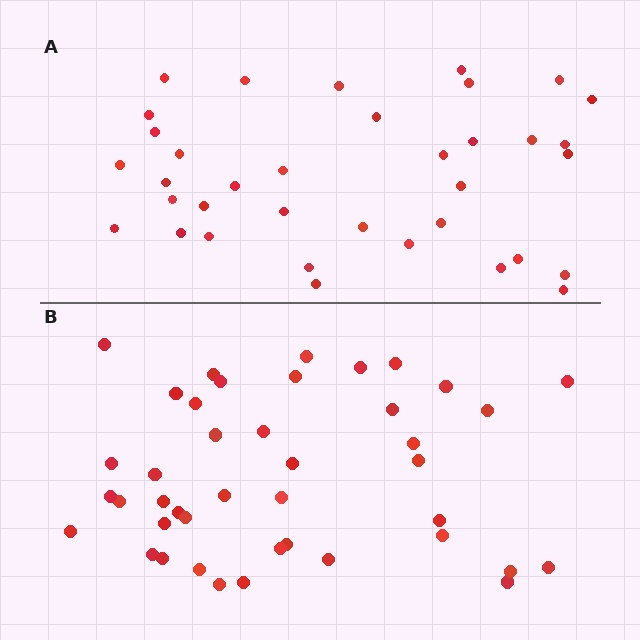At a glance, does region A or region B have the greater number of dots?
Region B (the bottom region) has more dots.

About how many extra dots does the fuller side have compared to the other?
Region B has about 6 more dots than region A.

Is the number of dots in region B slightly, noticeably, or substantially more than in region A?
Region B has only slightly more — the two regions are fairly close. The ratio is roughly 1.2 to 1.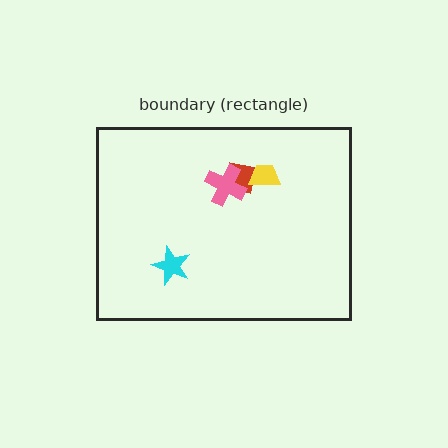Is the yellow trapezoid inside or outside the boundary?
Inside.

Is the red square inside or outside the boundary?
Inside.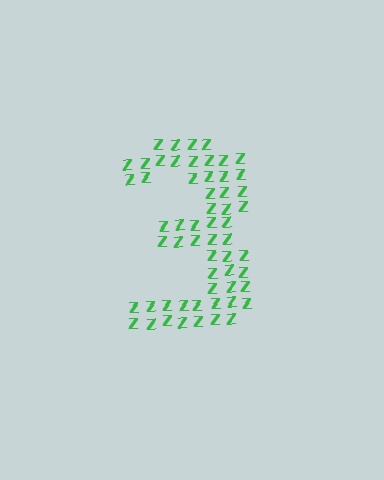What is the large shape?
The large shape is the digit 3.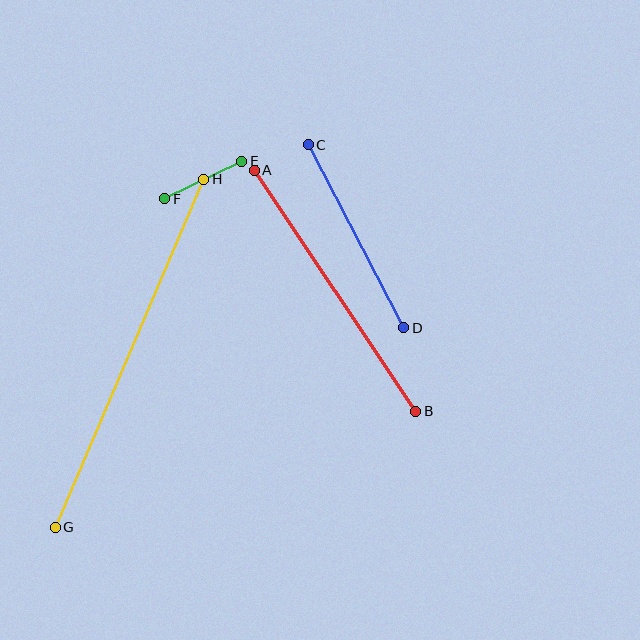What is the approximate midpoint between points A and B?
The midpoint is at approximately (335, 291) pixels.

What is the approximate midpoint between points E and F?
The midpoint is at approximately (203, 180) pixels.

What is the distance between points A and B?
The distance is approximately 290 pixels.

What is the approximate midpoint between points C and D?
The midpoint is at approximately (356, 236) pixels.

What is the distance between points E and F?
The distance is approximately 85 pixels.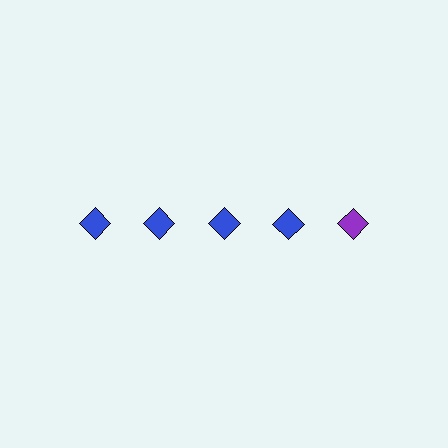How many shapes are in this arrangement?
There are 5 shapes arranged in a grid pattern.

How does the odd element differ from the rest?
It has a different color: purple instead of blue.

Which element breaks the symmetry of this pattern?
The purple diamond in the top row, rightmost column breaks the symmetry. All other shapes are blue diamonds.